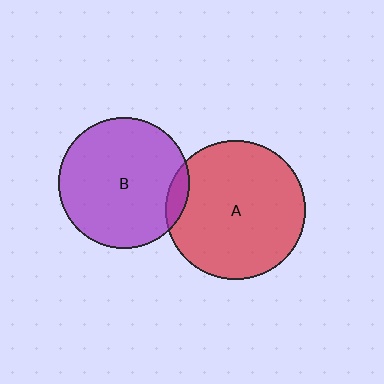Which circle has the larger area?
Circle A (red).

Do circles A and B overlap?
Yes.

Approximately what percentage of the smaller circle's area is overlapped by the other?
Approximately 5%.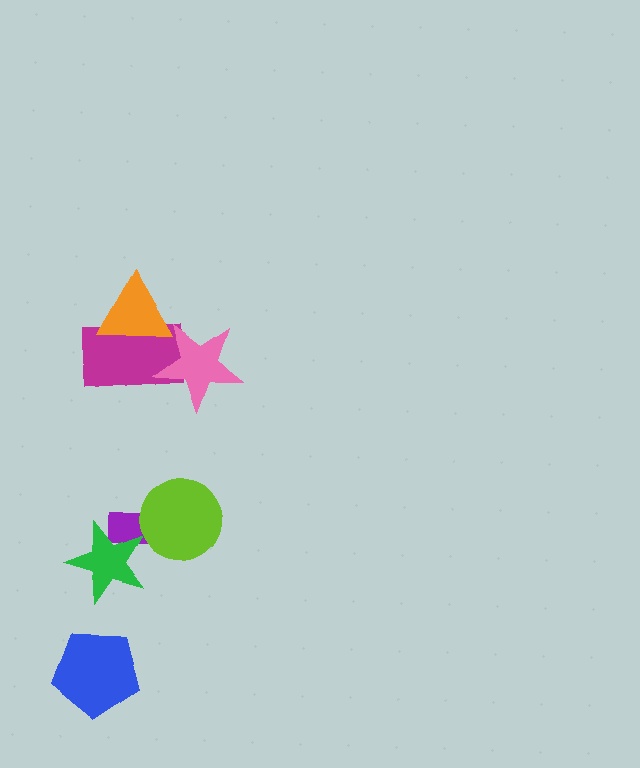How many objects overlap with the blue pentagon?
0 objects overlap with the blue pentagon.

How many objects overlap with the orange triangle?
2 objects overlap with the orange triangle.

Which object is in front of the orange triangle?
The pink star is in front of the orange triangle.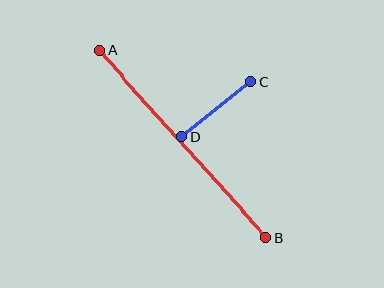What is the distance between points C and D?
The distance is approximately 88 pixels.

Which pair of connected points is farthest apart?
Points A and B are farthest apart.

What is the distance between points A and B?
The distance is approximately 250 pixels.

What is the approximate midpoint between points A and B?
The midpoint is at approximately (183, 144) pixels.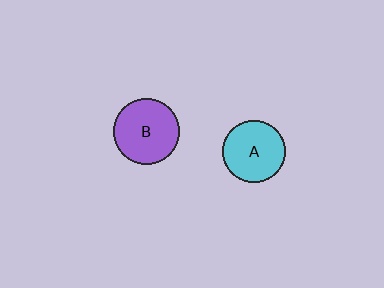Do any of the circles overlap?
No, none of the circles overlap.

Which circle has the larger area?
Circle B (purple).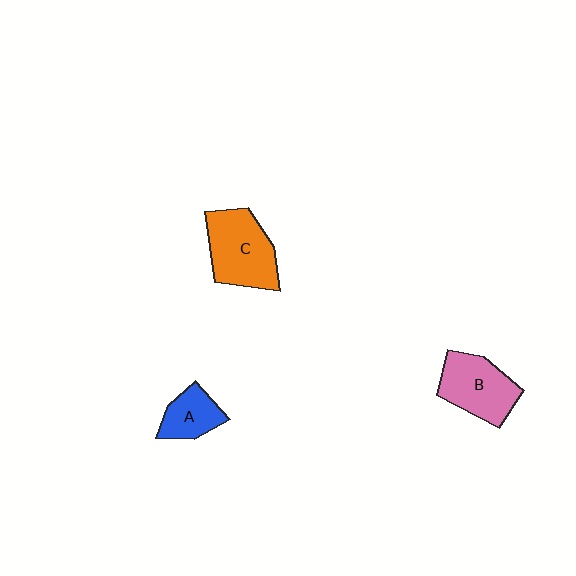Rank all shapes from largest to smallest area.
From largest to smallest: C (orange), B (pink), A (blue).